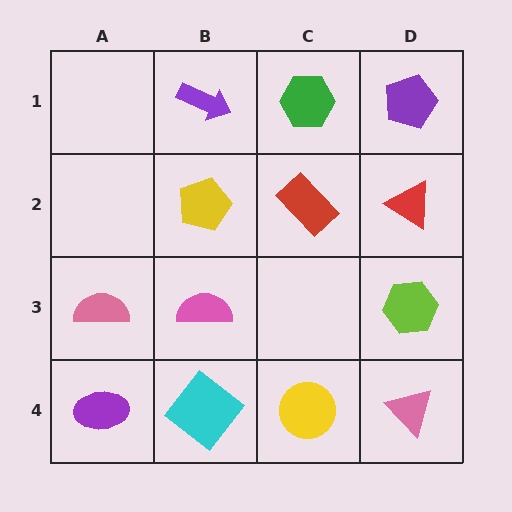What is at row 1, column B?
A purple arrow.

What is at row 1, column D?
A purple pentagon.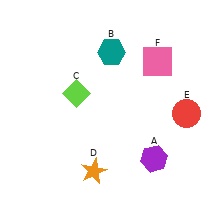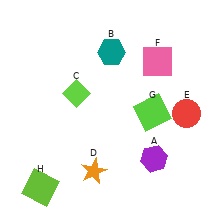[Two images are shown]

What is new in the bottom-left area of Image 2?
A lime square (H) was added in the bottom-left area of Image 2.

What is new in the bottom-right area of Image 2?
A lime square (G) was added in the bottom-right area of Image 2.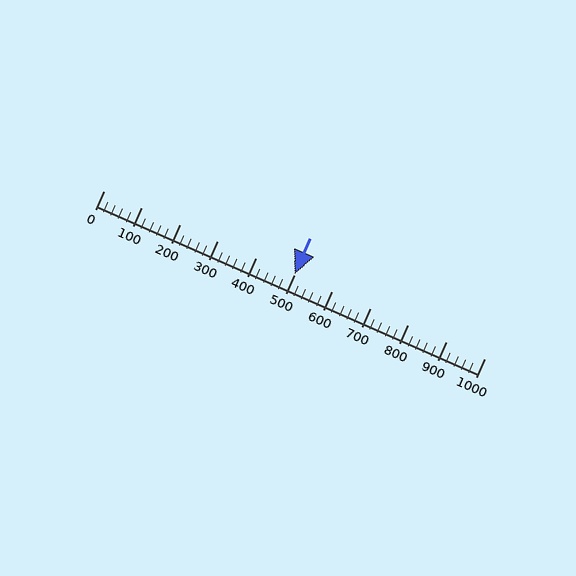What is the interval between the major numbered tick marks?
The major tick marks are spaced 100 units apart.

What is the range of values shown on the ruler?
The ruler shows values from 0 to 1000.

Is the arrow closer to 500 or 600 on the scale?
The arrow is closer to 500.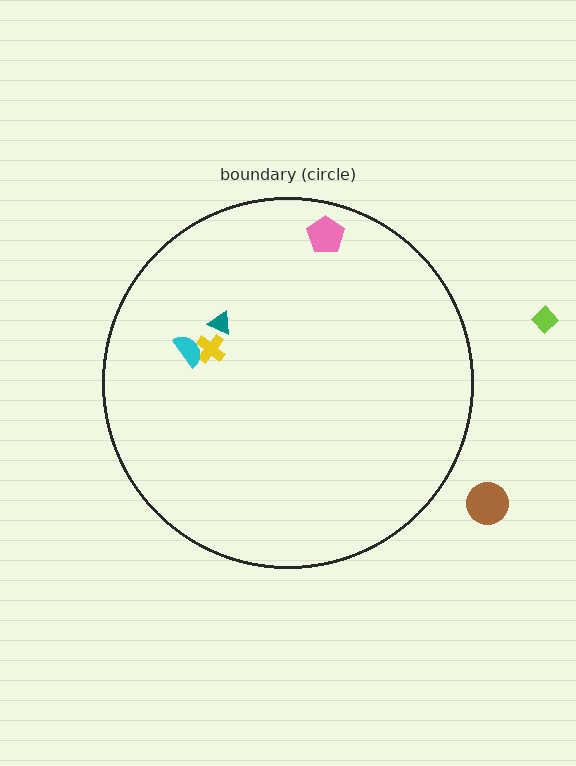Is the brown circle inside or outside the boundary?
Outside.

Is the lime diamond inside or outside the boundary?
Outside.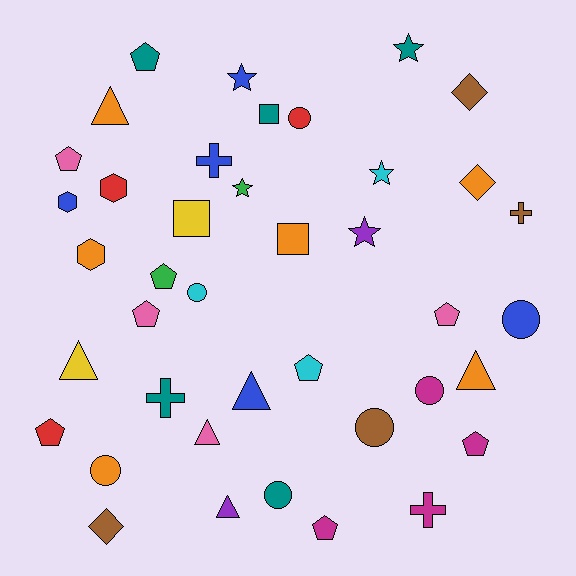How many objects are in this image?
There are 40 objects.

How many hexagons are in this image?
There are 3 hexagons.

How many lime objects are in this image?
There are no lime objects.